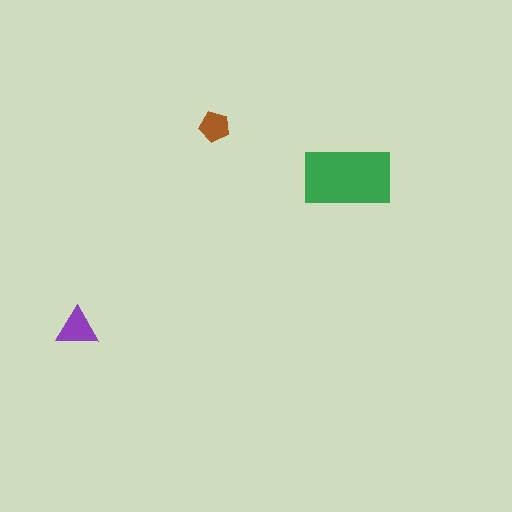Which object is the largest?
The green rectangle.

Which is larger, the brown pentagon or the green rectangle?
The green rectangle.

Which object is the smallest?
The brown pentagon.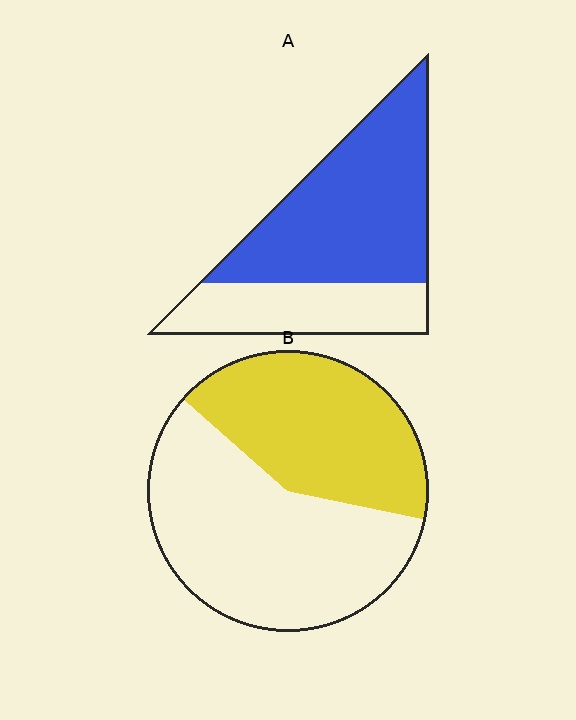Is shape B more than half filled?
No.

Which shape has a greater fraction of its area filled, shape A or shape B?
Shape A.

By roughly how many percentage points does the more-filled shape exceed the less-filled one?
By roughly 25 percentage points (A over B).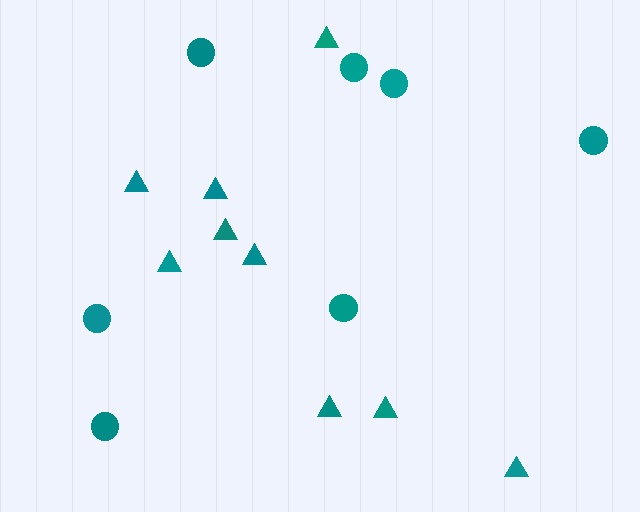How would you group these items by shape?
There are 2 groups: one group of triangles (9) and one group of circles (7).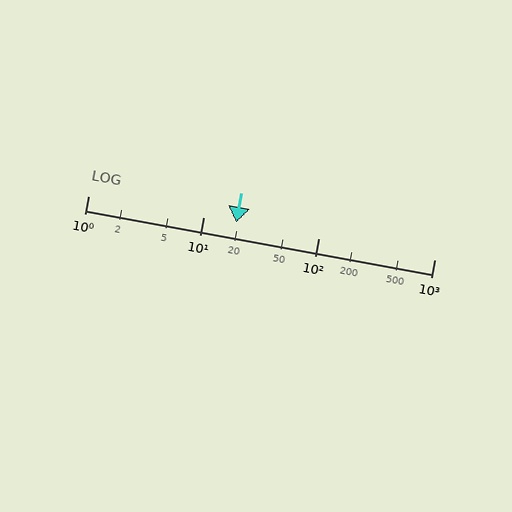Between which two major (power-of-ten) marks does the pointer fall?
The pointer is between 10 and 100.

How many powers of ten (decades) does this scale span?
The scale spans 3 decades, from 1 to 1000.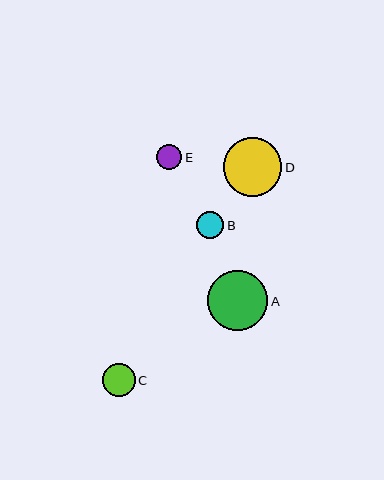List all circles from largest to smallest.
From largest to smallest: A, D, C, B, E.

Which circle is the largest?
Circle A is the largest with a size of approximately 60 pixels.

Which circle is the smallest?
Circle E is the smallest with a size of approximately 25 pixels.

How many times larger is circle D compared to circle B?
Circle D is approximately 2.1 times the size of circle B.